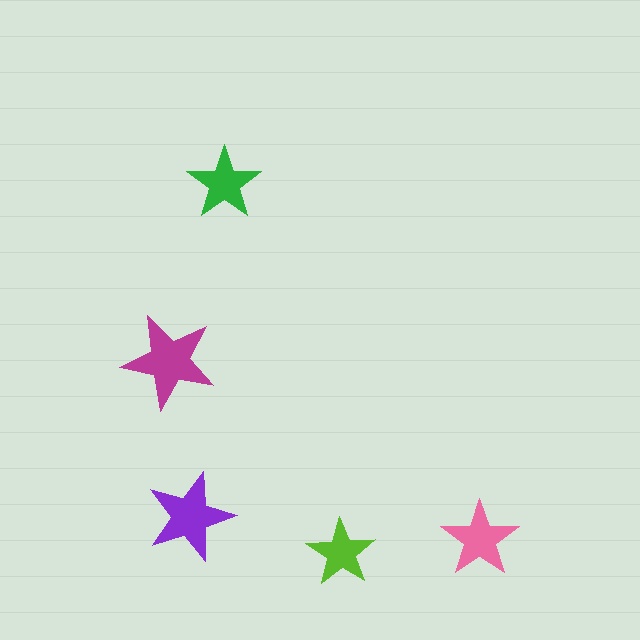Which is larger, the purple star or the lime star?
The purple one.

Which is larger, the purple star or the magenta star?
The magenta one.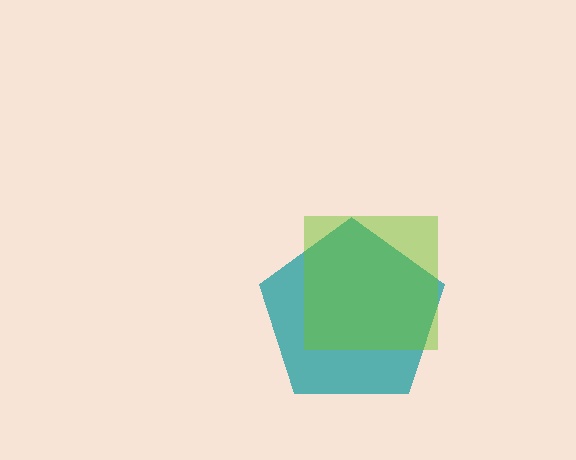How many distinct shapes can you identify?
There are 2 distinct shapes: a teal pentagon, a lime square.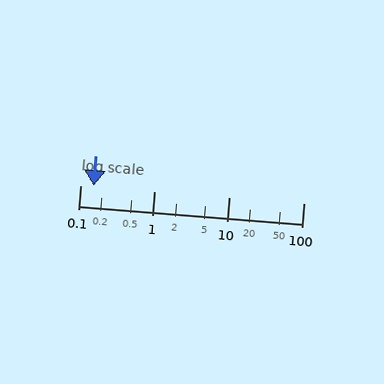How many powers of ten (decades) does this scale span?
The scale spans 3 decades, from 0.1 to 100.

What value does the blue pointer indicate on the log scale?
The pointer indicates approximately 0.15.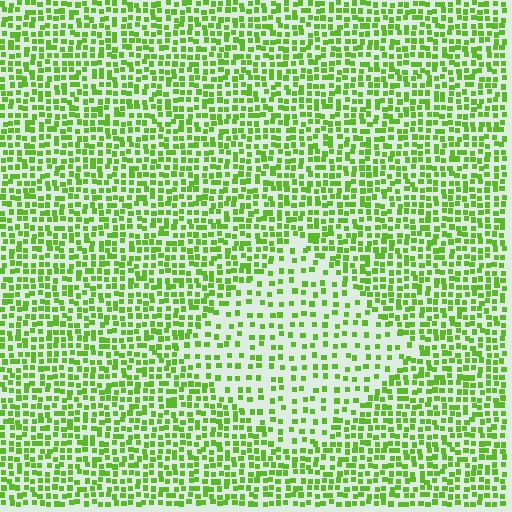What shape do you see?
I see a diamond.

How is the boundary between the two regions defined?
The boundary is defined by a change in element density (approximately 2.0x ratio). All elements are the same color, size, and shape.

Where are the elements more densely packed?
The elements are more densely packed outside the diamond boundary.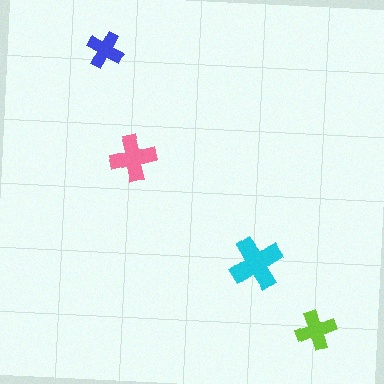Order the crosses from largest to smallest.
the cyan one, the pink one, the lime one, the blue one.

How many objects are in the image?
There are 4 objects in the image.